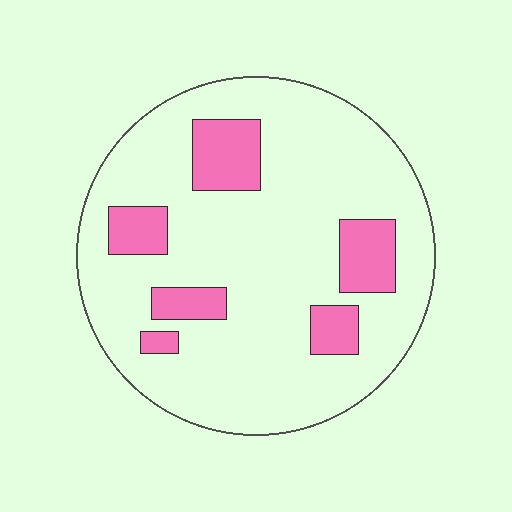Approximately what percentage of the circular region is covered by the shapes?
Approximately 20%.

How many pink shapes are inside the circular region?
6.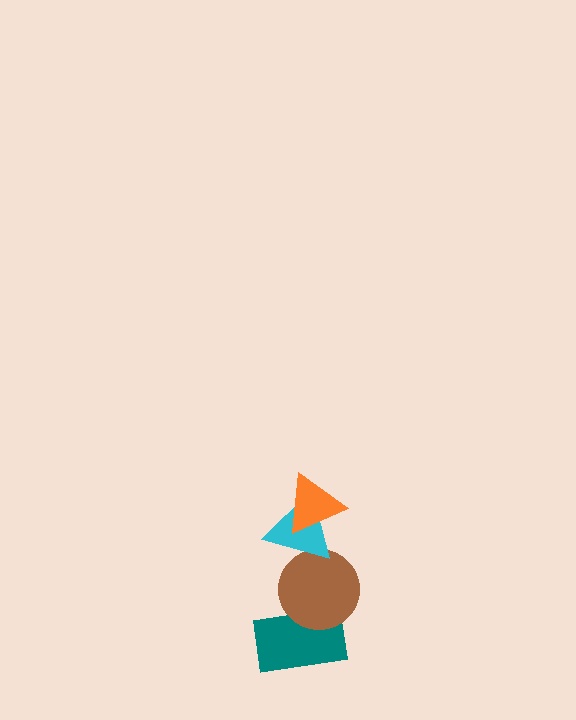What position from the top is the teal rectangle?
The teal rectangle is 4th from the top.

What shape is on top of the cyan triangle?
The orange triangle is on top of the cyan triangle.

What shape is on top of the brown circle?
The cyan triangle is on top of the brown circle.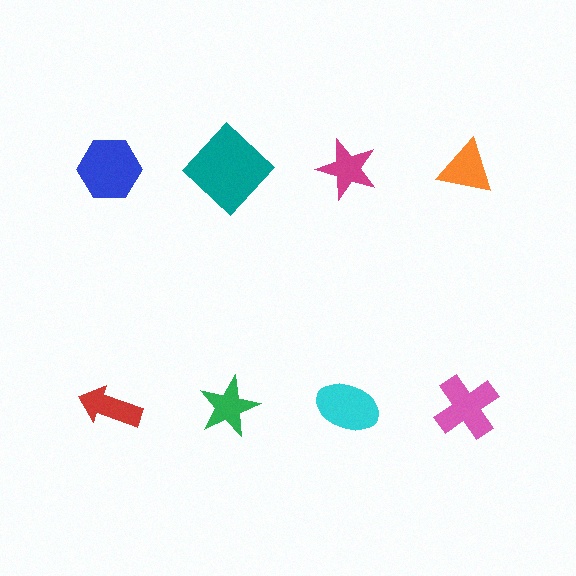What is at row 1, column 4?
An orange triangle.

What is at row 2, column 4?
A pink cross.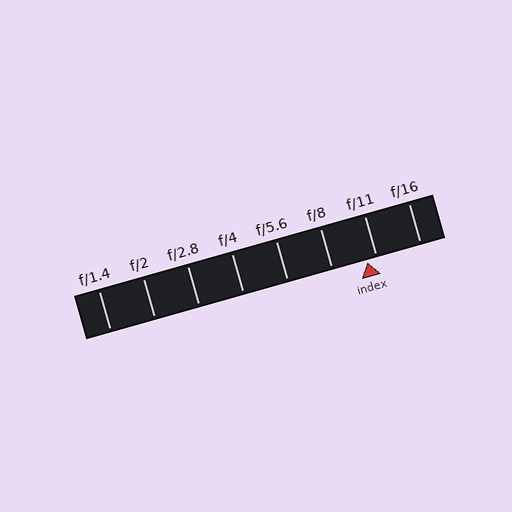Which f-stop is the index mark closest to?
The index mark is closest to f/11.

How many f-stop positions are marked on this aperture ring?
There are 8 f-stop positions marked.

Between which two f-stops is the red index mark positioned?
The index mark is between f/8 and f/11.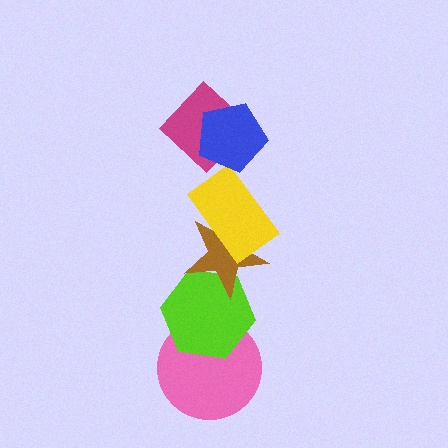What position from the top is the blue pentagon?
The blue pentagon is 1st from the top.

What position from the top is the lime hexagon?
The lime hexagon is 5th from the top.